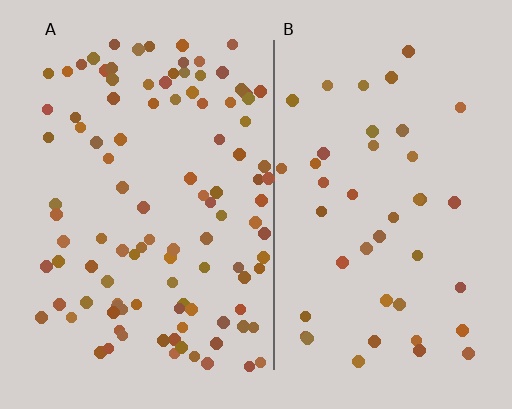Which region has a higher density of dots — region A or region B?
A (the left).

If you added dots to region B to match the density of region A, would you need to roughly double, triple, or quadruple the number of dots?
Approximately double.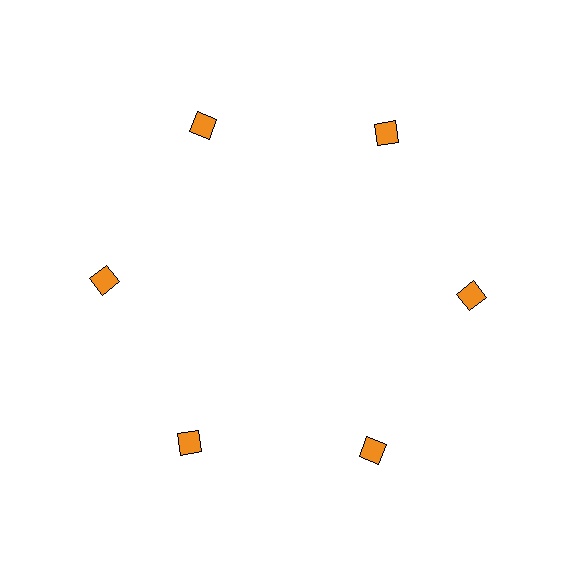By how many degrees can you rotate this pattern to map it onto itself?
The pattern maps onto itself every 60 degrees of rotation.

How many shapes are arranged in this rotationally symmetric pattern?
There are 6 shapes, arranged in 6 groups of 1.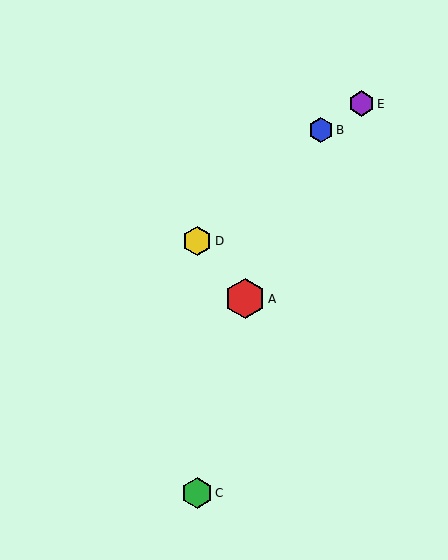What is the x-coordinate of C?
Object C is at x≈197.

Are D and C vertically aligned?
Yes, both are at x≈197.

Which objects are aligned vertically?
Objects C, D are aligned vertically.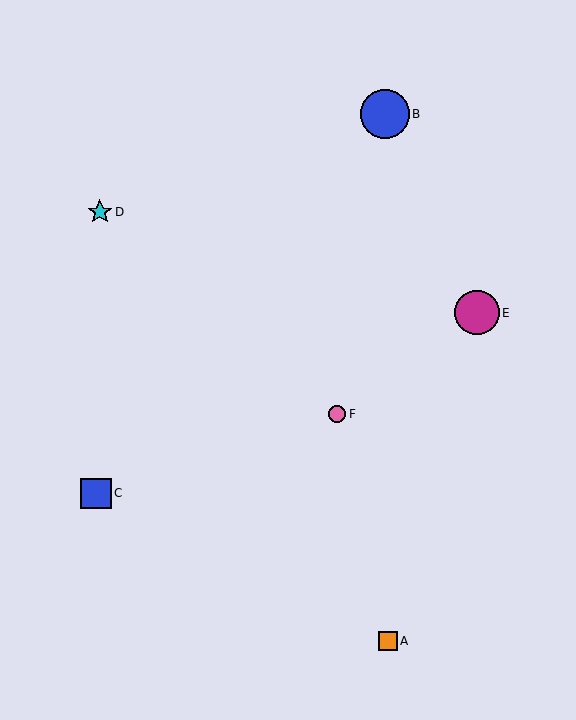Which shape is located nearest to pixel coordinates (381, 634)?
The orange square (labeled A) at (388, 641) is nearest to that location.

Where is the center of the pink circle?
The center of the pink circle is at (337, 414).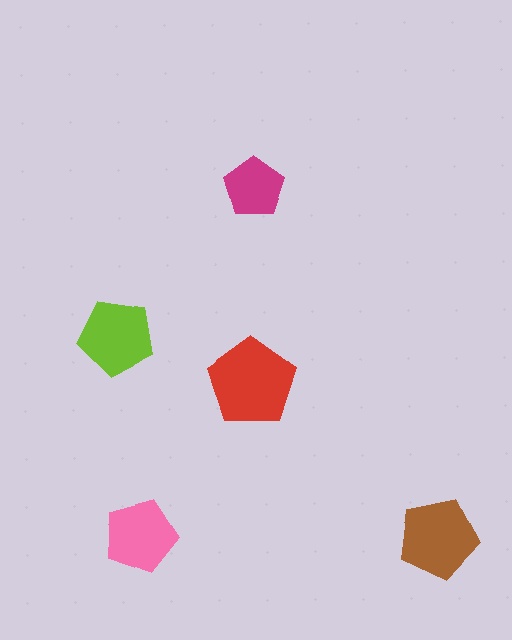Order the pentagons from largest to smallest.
the red one, the brown one, the lime one, the pink one, the magenta one.